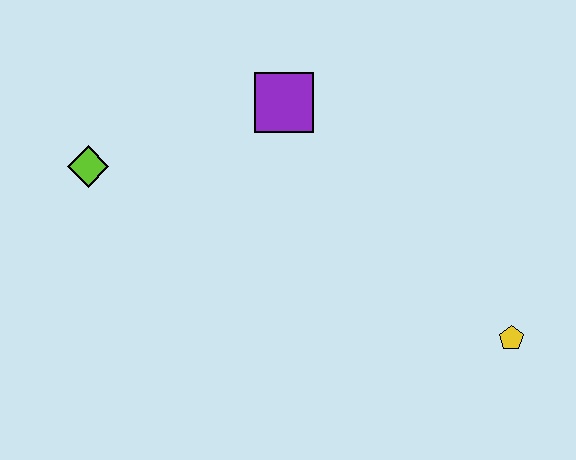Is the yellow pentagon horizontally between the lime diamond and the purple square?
No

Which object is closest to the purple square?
The lime diamond is closest to the purple square.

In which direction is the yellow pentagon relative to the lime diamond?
The yellow pentagon is to the right of the lime diamond.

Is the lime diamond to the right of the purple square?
No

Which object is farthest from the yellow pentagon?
The lime diamond is farthest from the yellow pentagon.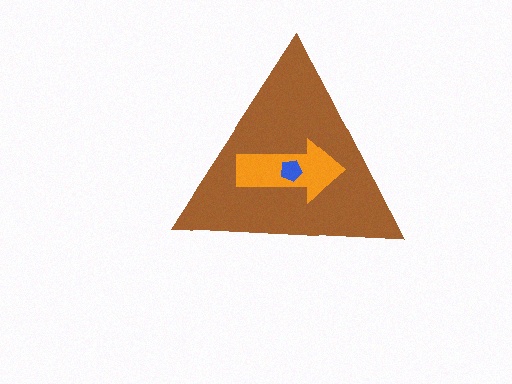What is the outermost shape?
The brown triangle.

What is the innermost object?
The blue pentagon.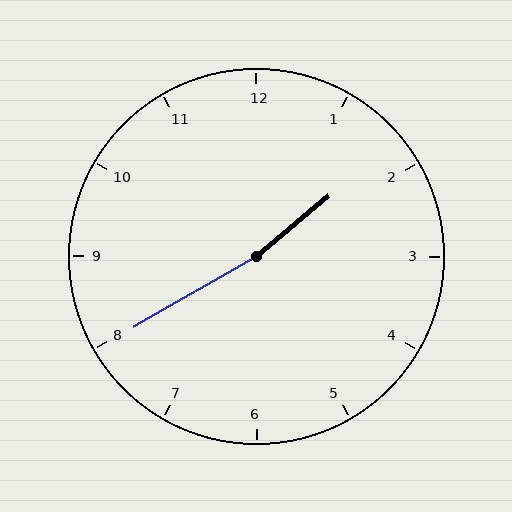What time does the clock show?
1:40.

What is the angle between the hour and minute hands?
Approximately 170 degrees.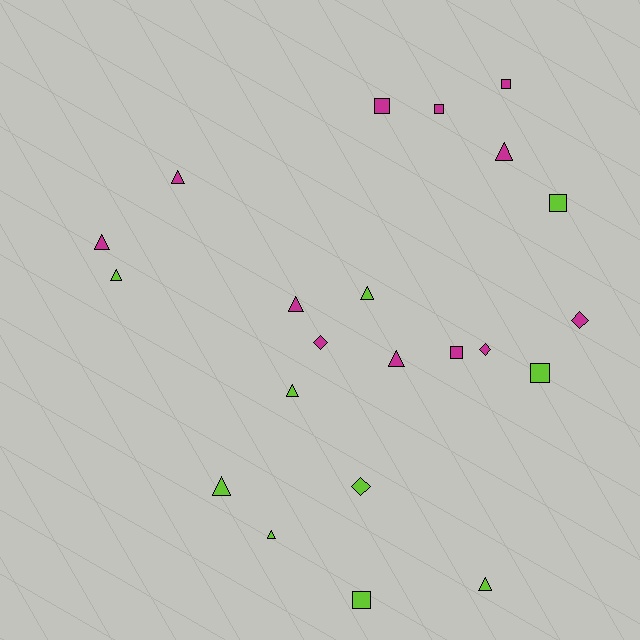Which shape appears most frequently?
Triangle, with 11 objects.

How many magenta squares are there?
There are 4 magenta squares.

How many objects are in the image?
There are 22 objects.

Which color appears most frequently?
Magenta, with 12 objects.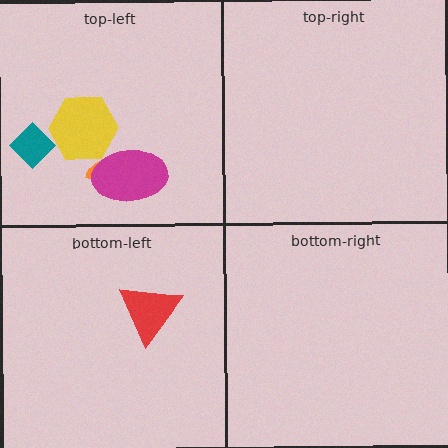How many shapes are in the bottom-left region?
1.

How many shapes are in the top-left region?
4.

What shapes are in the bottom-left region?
The red triangle.